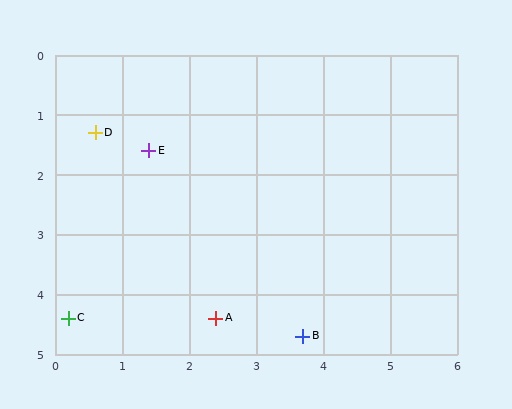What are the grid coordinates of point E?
Point E is at approximately (1.4, 1.6).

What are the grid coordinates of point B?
Point B is at approximately (3.7, 4.7).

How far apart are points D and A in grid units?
Points D and A are about 3.6 grid units apart.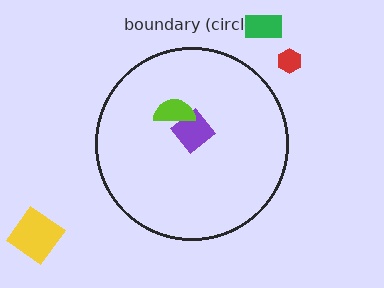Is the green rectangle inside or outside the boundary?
Outside.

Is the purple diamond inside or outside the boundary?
Inside.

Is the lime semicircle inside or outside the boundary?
Inside.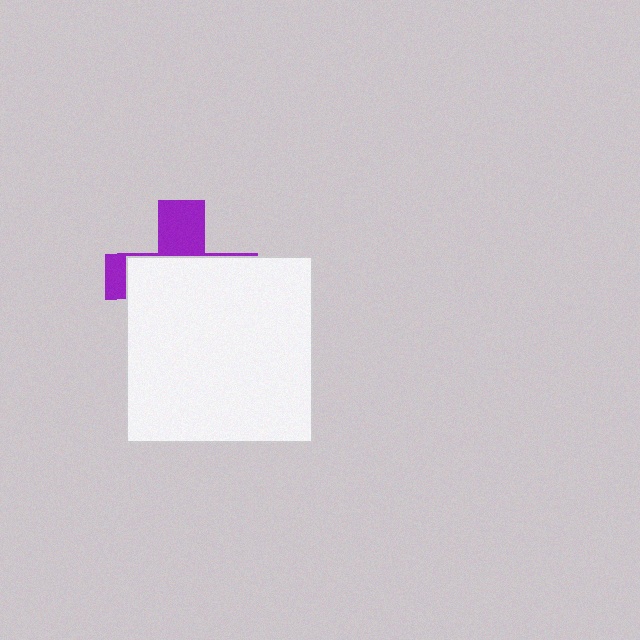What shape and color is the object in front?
The object in front is a white square.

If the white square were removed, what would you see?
You would see the complete purple cross.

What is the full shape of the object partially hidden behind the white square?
The partially hidden object is a purple cross.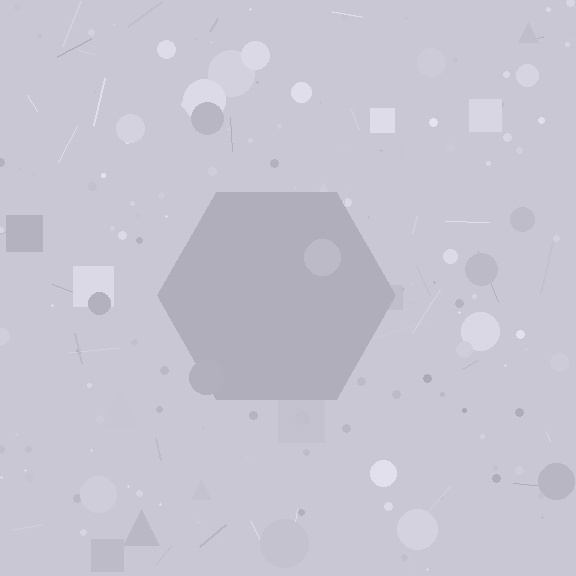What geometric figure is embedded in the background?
A hexagon is embedded in the background.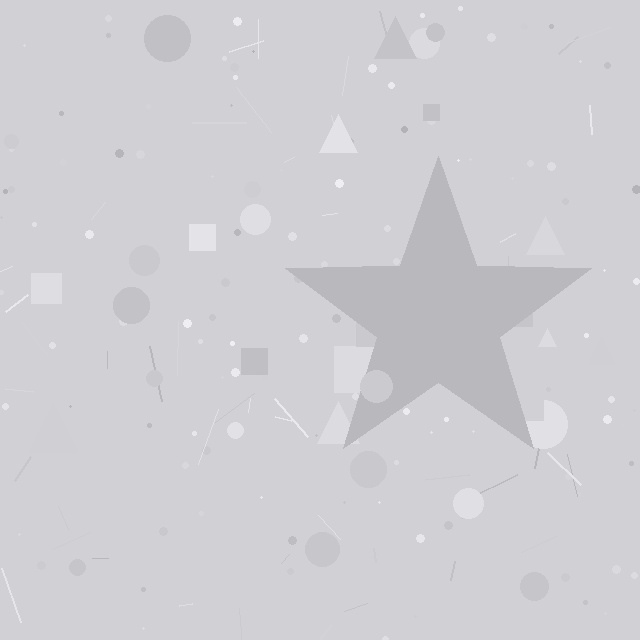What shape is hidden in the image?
A star is hidden in the image.